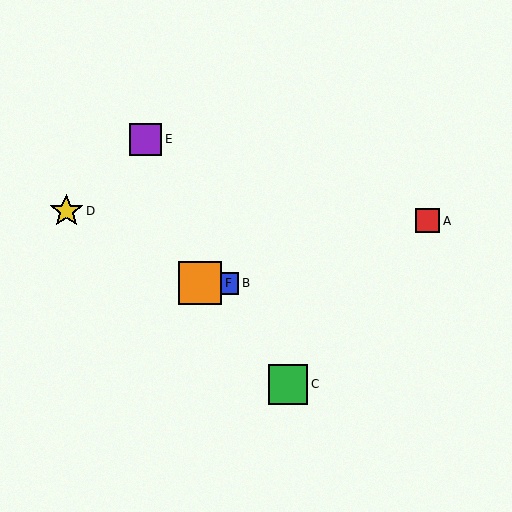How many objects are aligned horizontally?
2 objects (B, F) are aligned horizontally.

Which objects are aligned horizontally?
Objects B, F are aligned horizontally.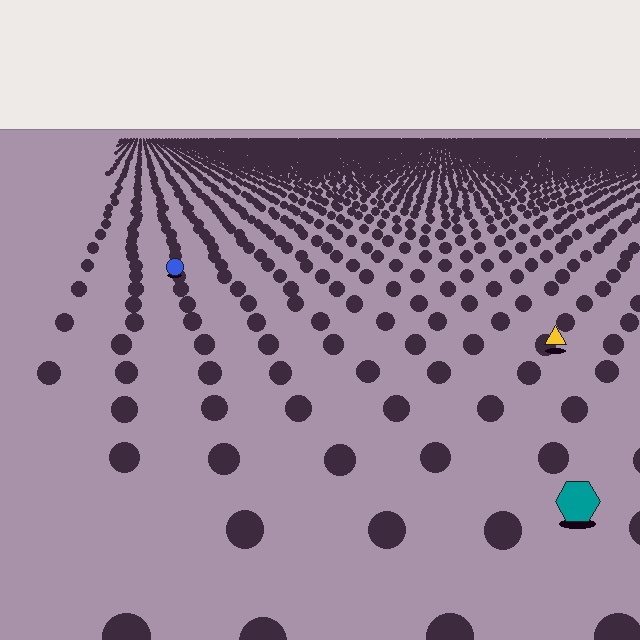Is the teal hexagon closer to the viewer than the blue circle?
Yes. The teal hexagon is closer — you can tell from the texture gradient: the ground texture is coarser near it.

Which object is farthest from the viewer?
The blue circle is farthest from the viewer. It appears smaller and the ground texture around it is denser.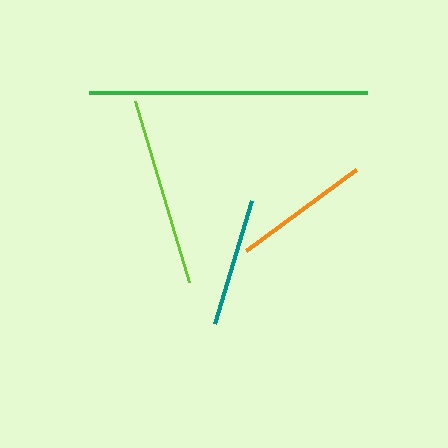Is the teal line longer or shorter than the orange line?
The orange line is longer than the teal line.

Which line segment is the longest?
The green line is the longest at approximately 278 pixels.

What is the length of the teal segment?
The teal segment is approximately 128 pixels long.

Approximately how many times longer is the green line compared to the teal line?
The green line is approximately 2.2 times the length of the teal line.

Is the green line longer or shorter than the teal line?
The green line is longer than the teal line.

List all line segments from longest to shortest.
From longest to shortest: green, lime, orange, teal.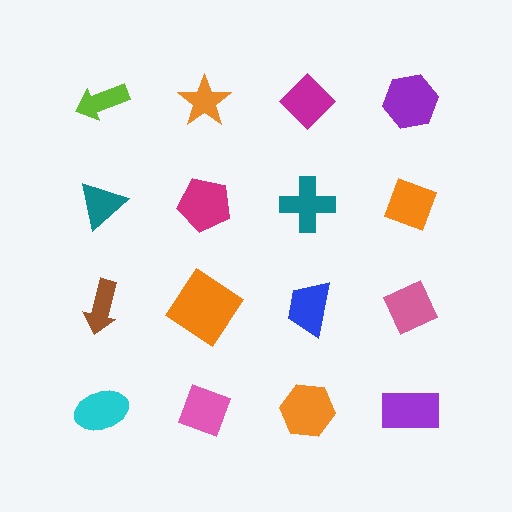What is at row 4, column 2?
A pink diamond.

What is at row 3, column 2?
An orange diamond.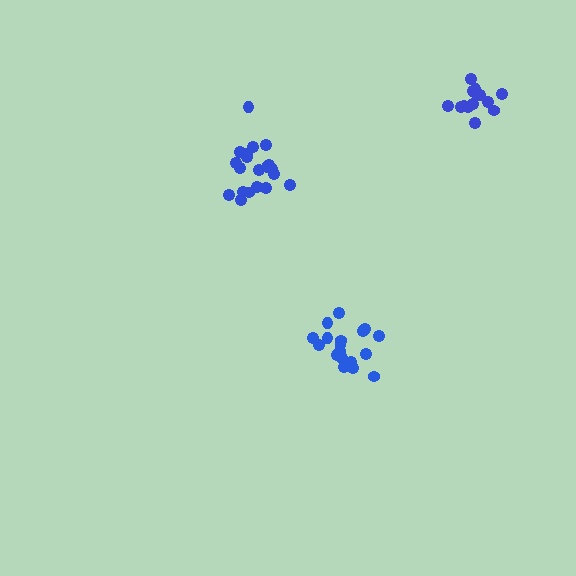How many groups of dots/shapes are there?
There are 3 groups.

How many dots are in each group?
Group 1: 18 dots, Group 2: 14 dots, Group 3: 20 dots (52 total).